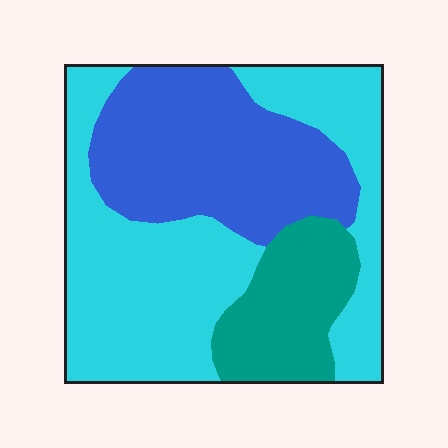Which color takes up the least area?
Teal, at roughly 15%.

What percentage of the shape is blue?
Blue takes up between a quarter and a half of the shape.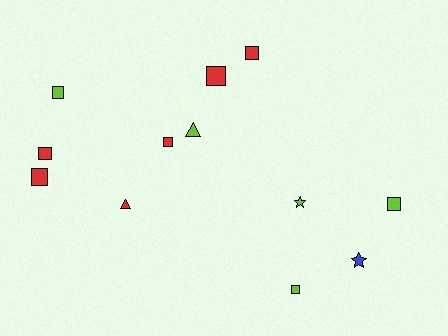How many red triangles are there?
There is 1 red triangle.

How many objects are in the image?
There are 12 objects.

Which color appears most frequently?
Red, with 6 objects.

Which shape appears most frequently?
Square, with 8 objects.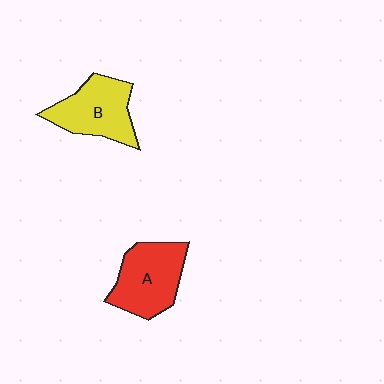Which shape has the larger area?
Shape A (red).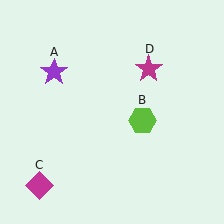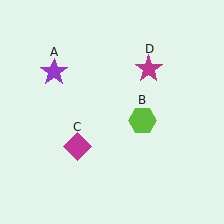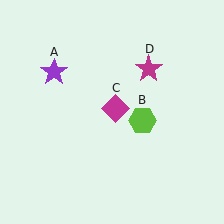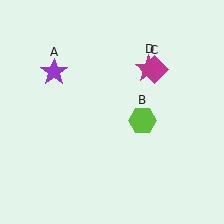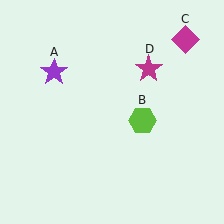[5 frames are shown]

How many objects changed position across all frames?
1 object changed position: magenta diamond (object C).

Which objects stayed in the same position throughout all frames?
Purple star (object A) and lime hexagon (object B) and magenta star (object D) remained stationary.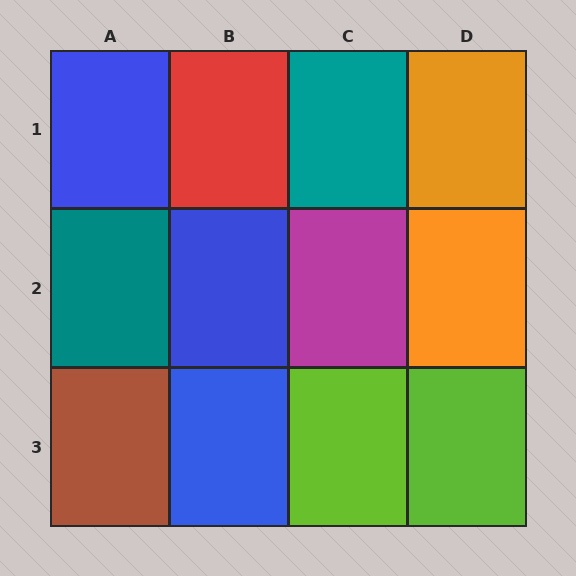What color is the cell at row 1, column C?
Teal.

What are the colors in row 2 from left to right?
Teal, blue, magenta, orange.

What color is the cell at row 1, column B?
Red.